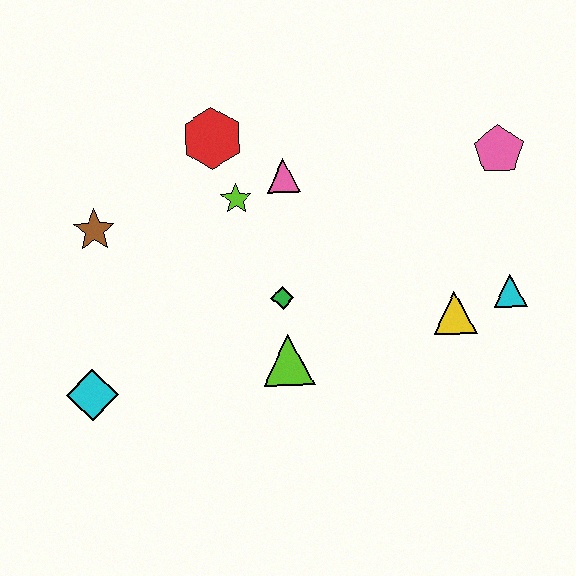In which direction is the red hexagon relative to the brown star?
The red hexagon is to the right of the brown star.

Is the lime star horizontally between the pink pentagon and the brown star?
Yes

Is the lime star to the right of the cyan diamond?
Yes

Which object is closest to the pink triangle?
The lime star is closest to the pink triangle.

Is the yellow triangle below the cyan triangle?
Yes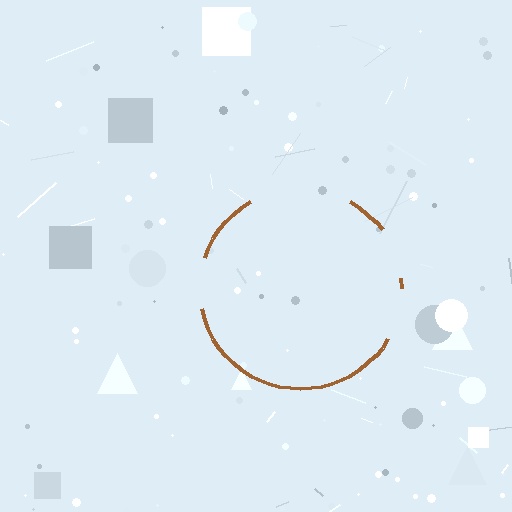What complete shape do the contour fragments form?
The contour fragments form a circle.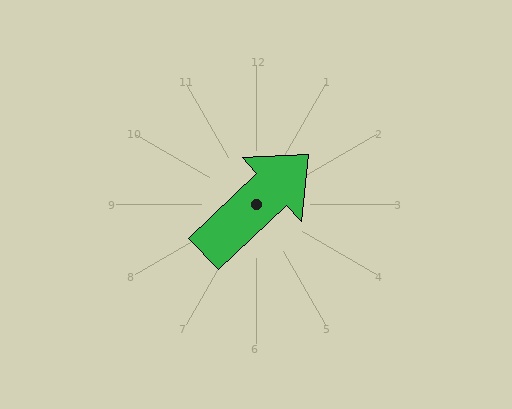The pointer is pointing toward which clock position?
Roughly 2 o'clock.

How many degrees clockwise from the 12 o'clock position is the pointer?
Approximately 47 degrees.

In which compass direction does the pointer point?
Northeast.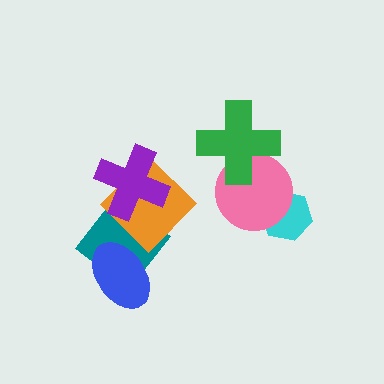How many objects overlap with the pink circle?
2 objects overlap with the pink circle.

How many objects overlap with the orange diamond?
2 objects overlap with the orange diamond.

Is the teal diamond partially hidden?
Yes, it is partially covered by another shape.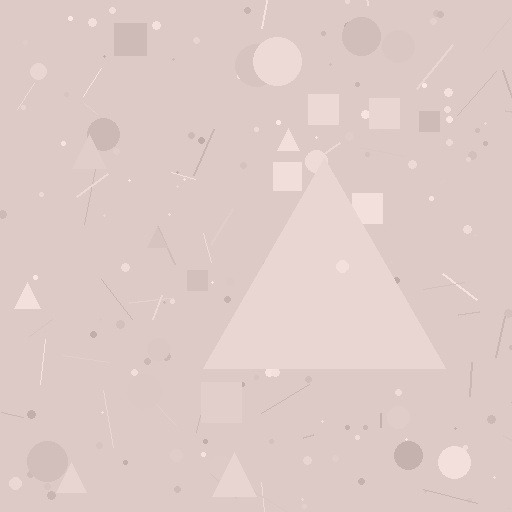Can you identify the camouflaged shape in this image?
The camouflaged shape is a triangle.